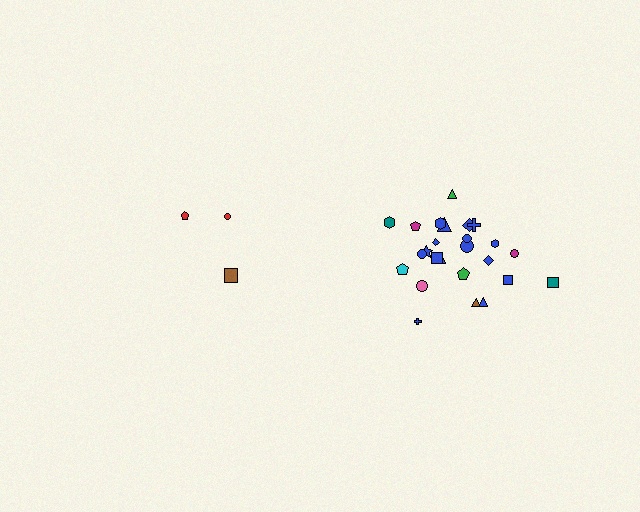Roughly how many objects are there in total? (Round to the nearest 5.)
Roughly 30 objects in total.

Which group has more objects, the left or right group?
The right group.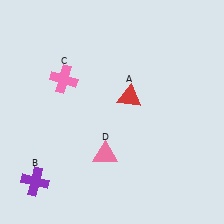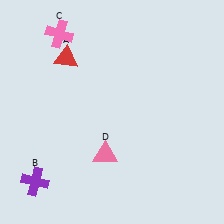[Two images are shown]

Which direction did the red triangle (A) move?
The red triangle (A) moved left.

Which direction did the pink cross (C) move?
The pink cross (C) moved up.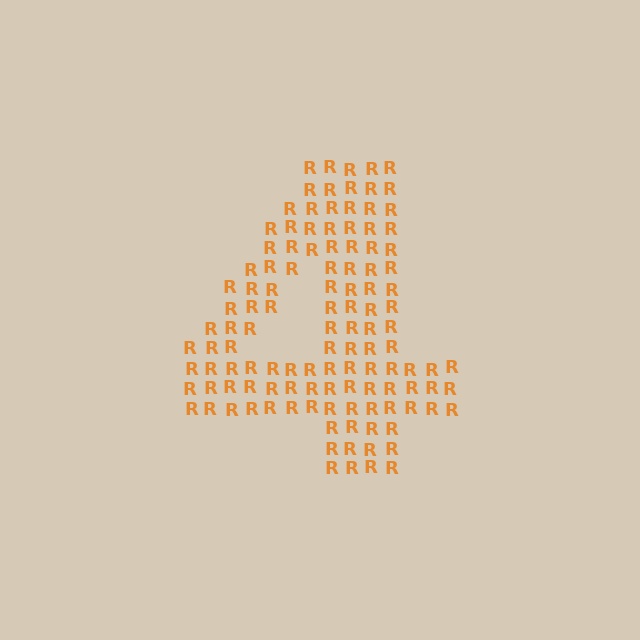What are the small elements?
The small elements are letter R's.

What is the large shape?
The large shape is the digit 4.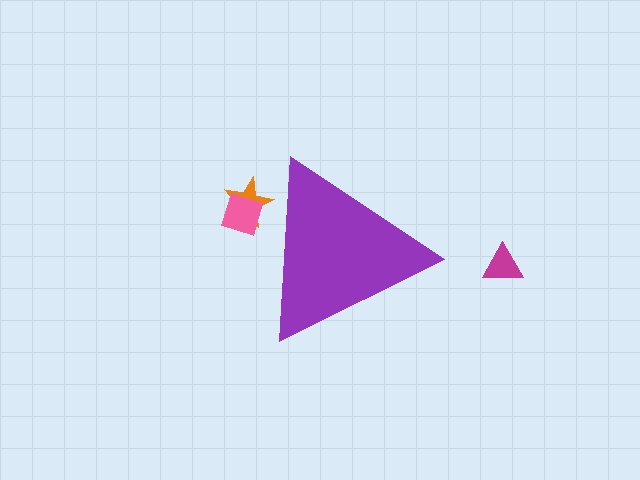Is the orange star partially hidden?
Yes, the orange star is partially hidden behind the purple triangle.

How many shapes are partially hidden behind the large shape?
2 shapes are partially hidden.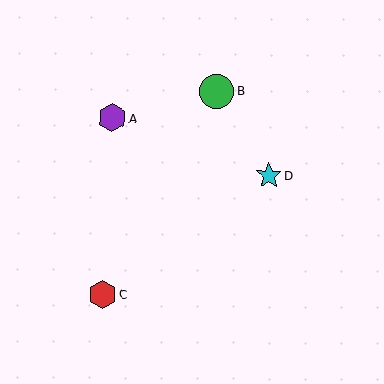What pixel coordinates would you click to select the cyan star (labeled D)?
Click at (269, 175) to select the cyan star D.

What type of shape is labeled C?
Shape C is a red hexagon.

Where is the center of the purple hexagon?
The center of the purple hexagon is at (112, 118).